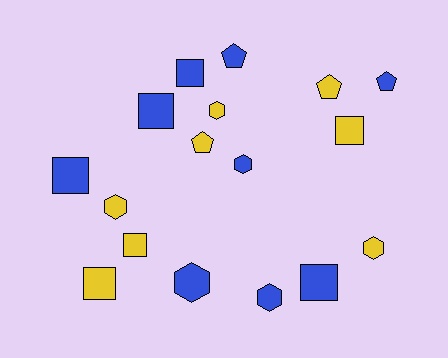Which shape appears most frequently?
Square, with 7 objects.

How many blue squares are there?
There are 4 blue squares.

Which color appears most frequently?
Blue, with 9 objects.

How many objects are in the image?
There are 17 objects.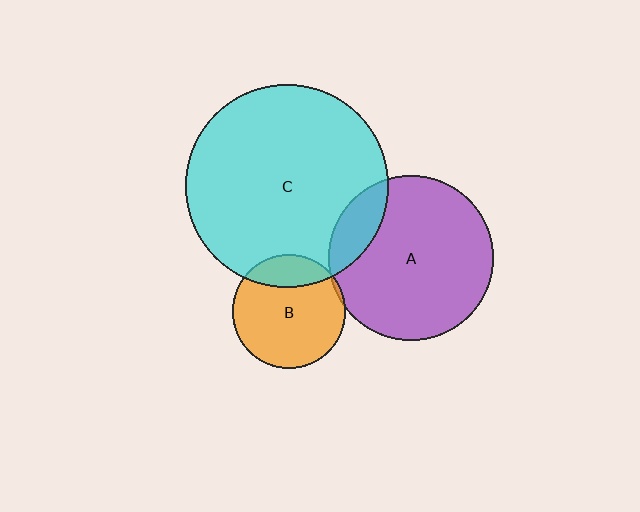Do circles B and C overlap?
Yes.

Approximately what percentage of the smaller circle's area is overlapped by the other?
Approximately 20%.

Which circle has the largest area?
Circle C (cyan).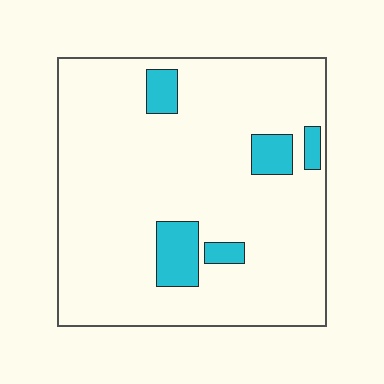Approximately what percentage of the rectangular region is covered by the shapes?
Approximately 10%.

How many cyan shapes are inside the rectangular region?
5.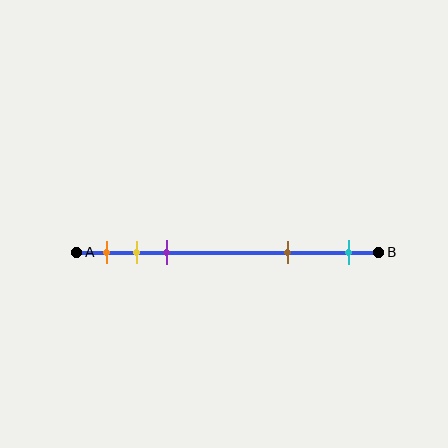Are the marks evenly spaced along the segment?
No, the marks are not evenly spaced.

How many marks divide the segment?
There are 5 marks dividing the segment.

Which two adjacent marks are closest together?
The yellow and purple marks are the closest adjacent pair.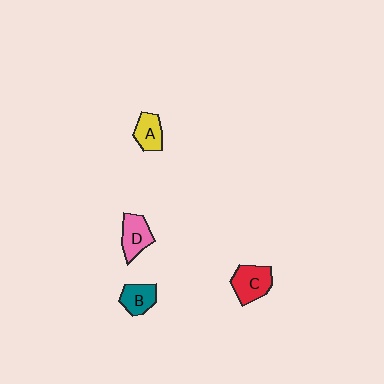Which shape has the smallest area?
Shape A (yellow).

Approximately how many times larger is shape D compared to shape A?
Approximately 1.2 times.